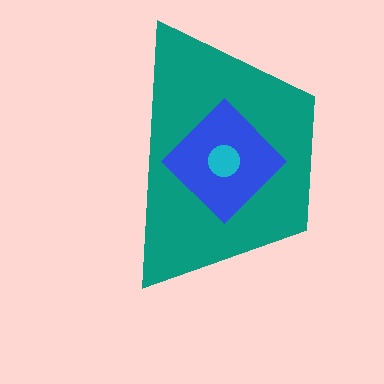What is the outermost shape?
The teal trapezoid.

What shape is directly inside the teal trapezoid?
The blue diamond.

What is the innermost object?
The cyan circle.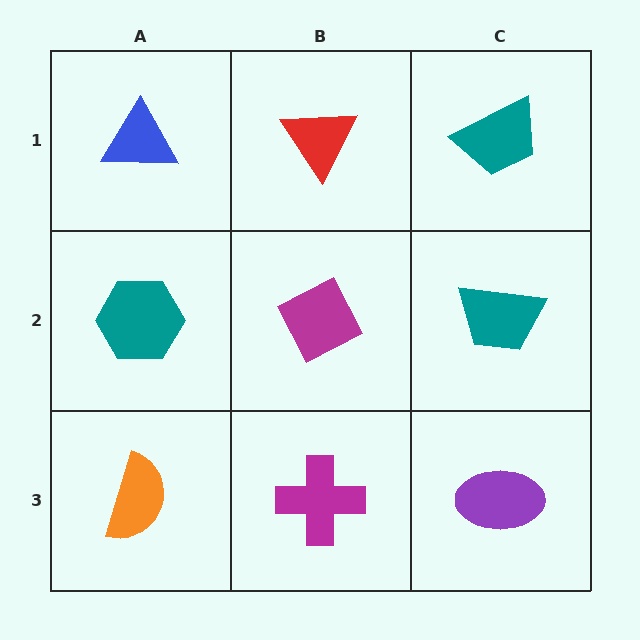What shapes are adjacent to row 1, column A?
A teal hexagon (row 2, column A), a red triangle (row 1, column B).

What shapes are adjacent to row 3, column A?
A teal hexagon (row 2, column A), a magenta cross (row 3, column B).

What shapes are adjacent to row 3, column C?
A teal trapezoid (row 2, column C), a magenta cross (row 3, column B).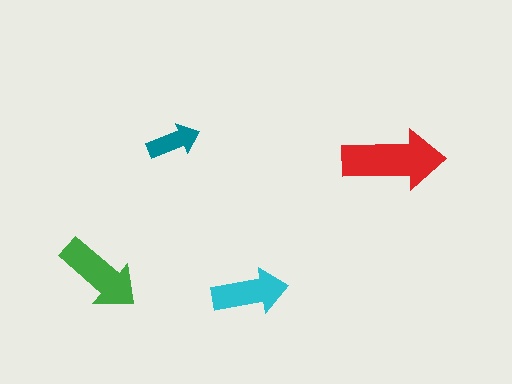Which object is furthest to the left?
The green arrow is leftmost.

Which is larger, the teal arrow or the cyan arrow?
The cyan one.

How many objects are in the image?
There are 4 objects in the image.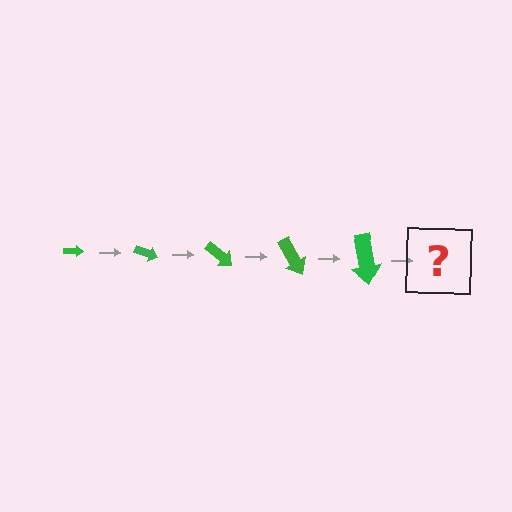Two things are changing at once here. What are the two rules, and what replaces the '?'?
The two rules are that the arrow grows larger each step and it rotates 20 degrees each step. The '?' should be an arrow, larger than the previous one and rotated 100 degrees from the start.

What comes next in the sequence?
The next element should be an arrow, larger than the previous one and rotated 100 degrees from the start.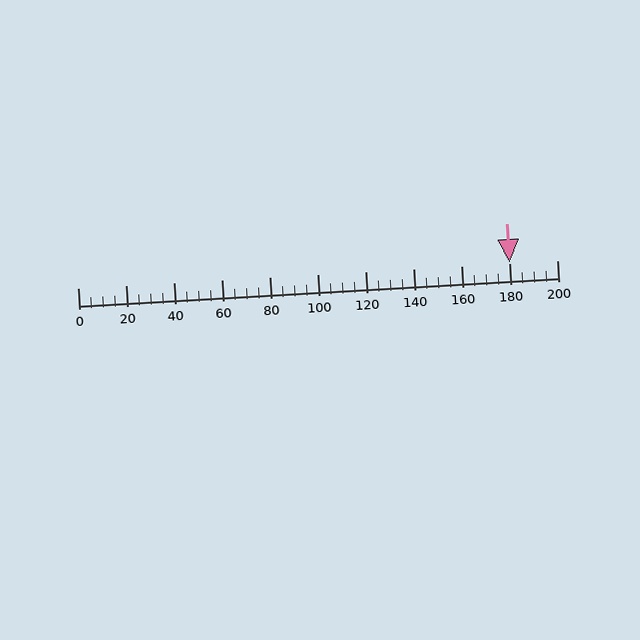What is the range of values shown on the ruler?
The ruler shows values from 0 to 200.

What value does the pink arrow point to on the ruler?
The pink arrow points to approximately 180.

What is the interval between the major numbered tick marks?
The major tick marks are spaced 20 units apart.